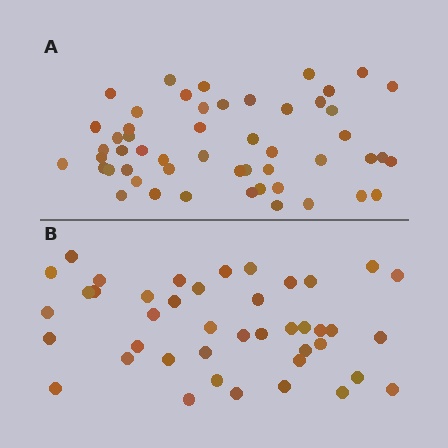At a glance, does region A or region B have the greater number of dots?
Region A (the top region) has more dots.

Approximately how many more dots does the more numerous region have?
Region A has roughly 10 or so more dots than region B.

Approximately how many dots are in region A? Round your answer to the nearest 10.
About 50 dots. (The exact count is 52, which rounds to 50.)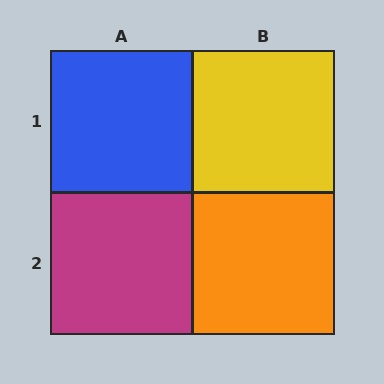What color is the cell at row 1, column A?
Blue.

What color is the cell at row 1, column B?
Yellow.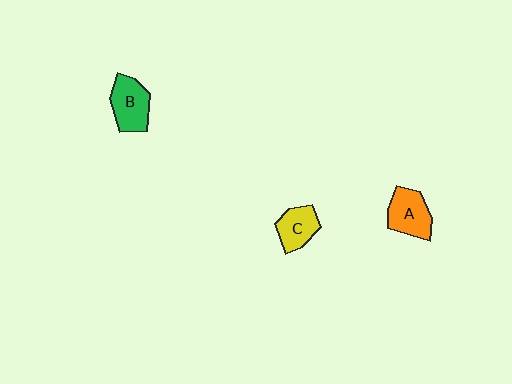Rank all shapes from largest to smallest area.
From largest to smallest: B (green), A (orange), C (yellow).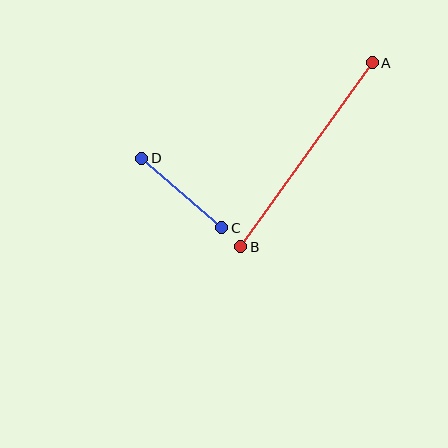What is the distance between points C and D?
The distance is approximately 106 pixels.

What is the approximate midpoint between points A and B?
The midpoint is at approximately (306, 155) pixels.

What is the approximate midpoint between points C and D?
The midpoint is at approximately (182, 193) pixels.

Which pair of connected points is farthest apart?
Points A and B are farthest apart.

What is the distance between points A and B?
The distance is approximately 226 pixels.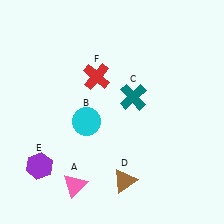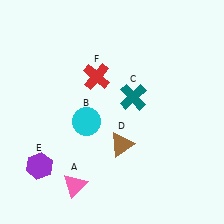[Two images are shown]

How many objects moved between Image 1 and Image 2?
1 object moved between the two images.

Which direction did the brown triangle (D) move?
The brown triangle (D) moved up.